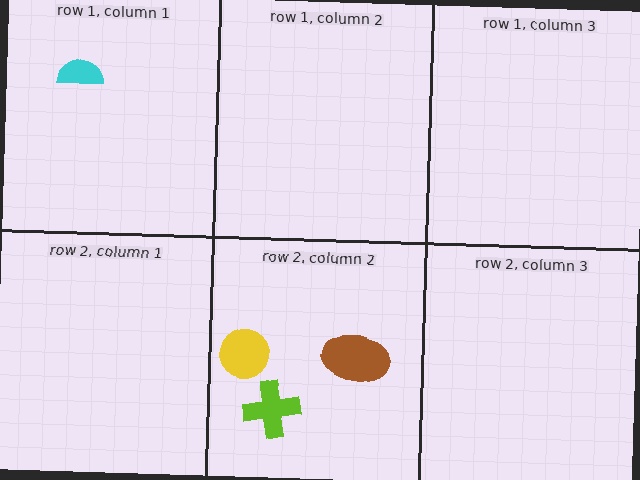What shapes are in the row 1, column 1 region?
The cyan semicircle.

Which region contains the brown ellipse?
The row 2, column 2 region.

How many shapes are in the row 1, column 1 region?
1.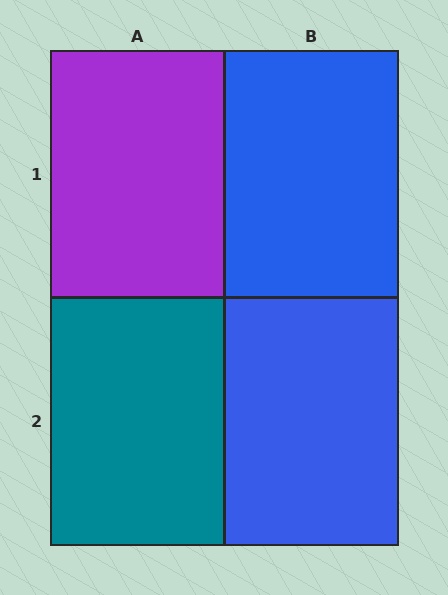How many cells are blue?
2 cells are blue.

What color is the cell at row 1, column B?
Blue.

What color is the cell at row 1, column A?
Purple.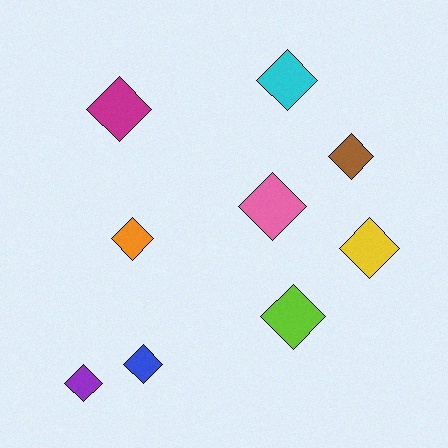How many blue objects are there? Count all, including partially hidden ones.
There is 1 blue object.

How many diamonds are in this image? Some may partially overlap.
There are 9 diamonds.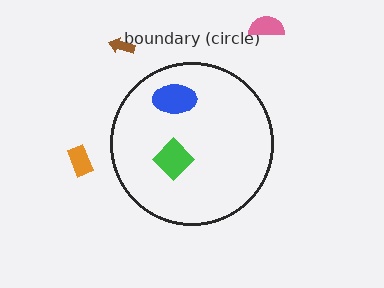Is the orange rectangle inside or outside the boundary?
Outside.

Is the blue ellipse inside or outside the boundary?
Inside.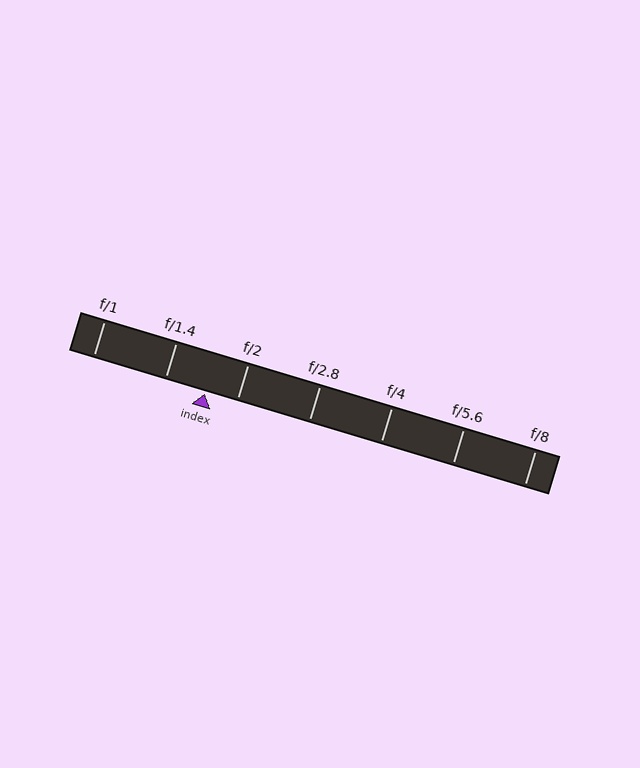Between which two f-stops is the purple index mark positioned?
The index mark is between f/1.4 and f/2.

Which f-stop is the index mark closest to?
The index mark is closest to f/2.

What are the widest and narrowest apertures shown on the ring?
The widest aperture shown is f/1 and the narrowest is f/8.